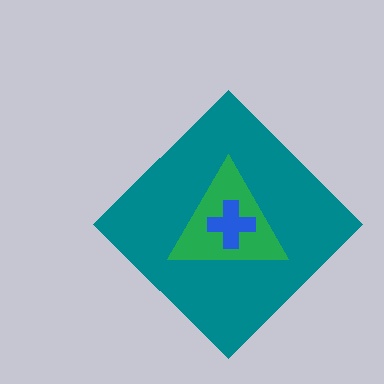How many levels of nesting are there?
3.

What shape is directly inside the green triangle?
The blue cross.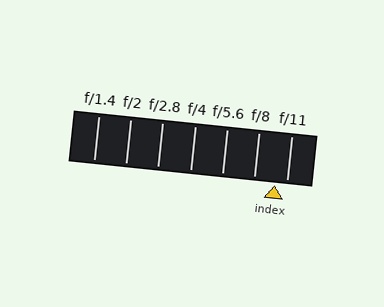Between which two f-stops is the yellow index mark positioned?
The index mark is between f/8 and f/11.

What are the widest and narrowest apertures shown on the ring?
The widest aperture shown is f/1.4 and the narrowest is f/11.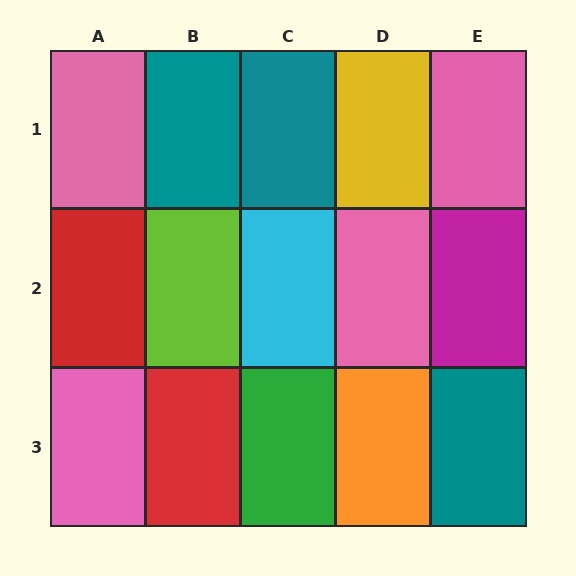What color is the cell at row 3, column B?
Red.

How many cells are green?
1 cell is green.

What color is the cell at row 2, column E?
Magenta.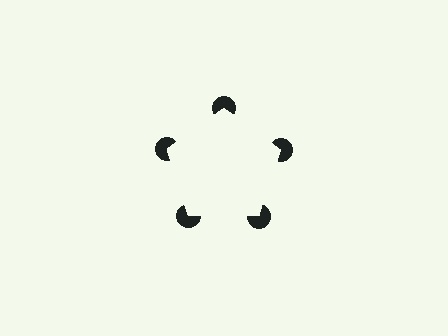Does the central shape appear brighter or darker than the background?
It typically appears slightly brighter than the background, even though no actual brightness change is drawn.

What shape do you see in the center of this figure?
An illusory pentagon — its edges are inferred from the aligned wedge cuts in the pac-man discs, not physically drawn.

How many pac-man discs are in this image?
There are 5 — one at each vertex of the illusory pentagon.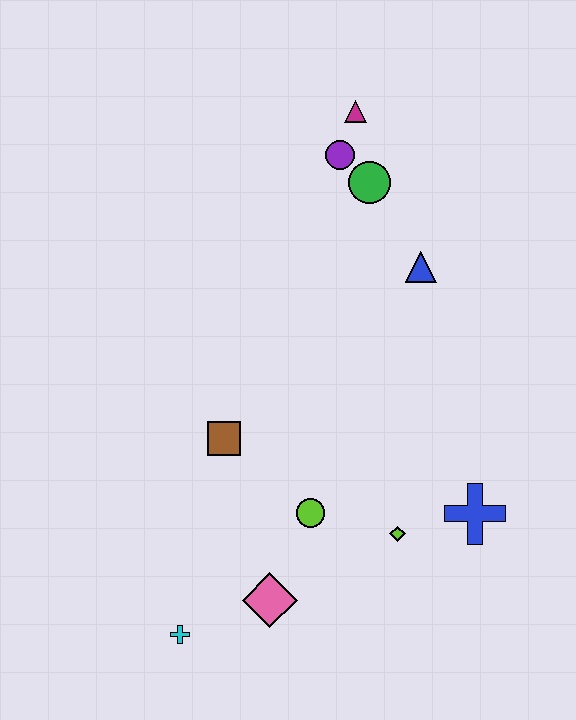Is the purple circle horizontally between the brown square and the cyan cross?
No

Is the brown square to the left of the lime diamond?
Yes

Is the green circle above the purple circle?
No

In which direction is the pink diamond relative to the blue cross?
The pink diamond is to the left of the blue cross.